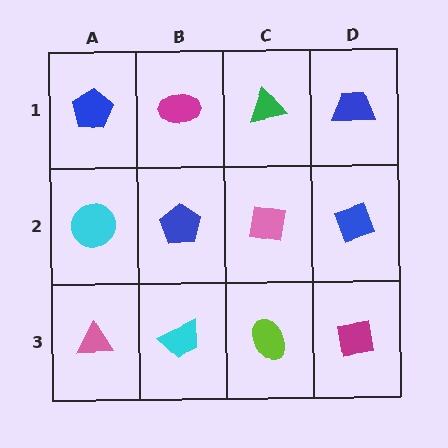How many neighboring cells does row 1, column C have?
3.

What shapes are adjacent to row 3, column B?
A blue pentagon (row 2, column B), a pink triangle (row 3, column A), a lime ellipse (row 3, column C).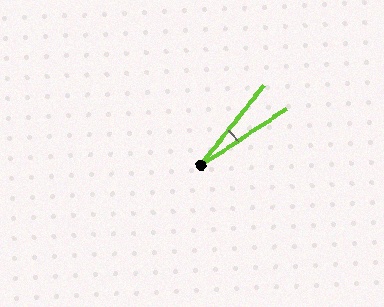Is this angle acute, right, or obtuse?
It is acute.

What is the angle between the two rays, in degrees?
Approximately 18 degrees.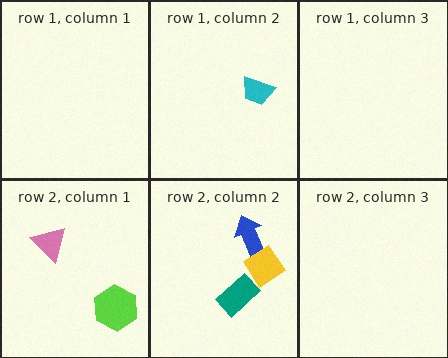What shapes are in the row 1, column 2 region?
The cyan trapezoid.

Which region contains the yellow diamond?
The row 2, column 2 region.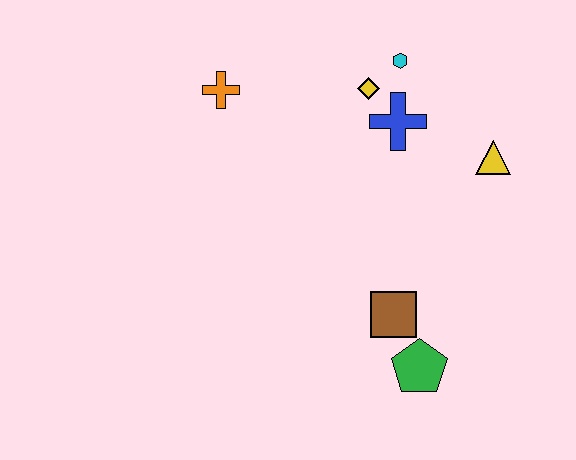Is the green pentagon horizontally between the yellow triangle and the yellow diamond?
Yes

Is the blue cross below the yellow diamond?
Yes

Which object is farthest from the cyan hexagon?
The green pentagon is farthest from the cyan hexagon.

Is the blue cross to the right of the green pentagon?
No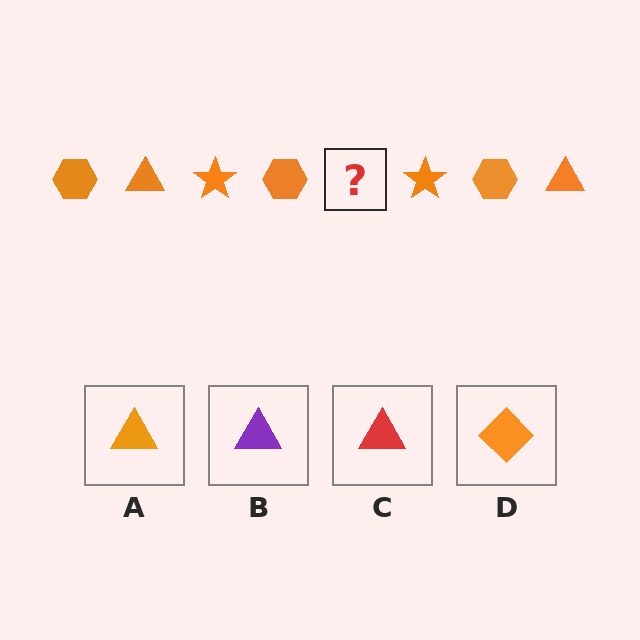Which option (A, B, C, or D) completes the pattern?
A.